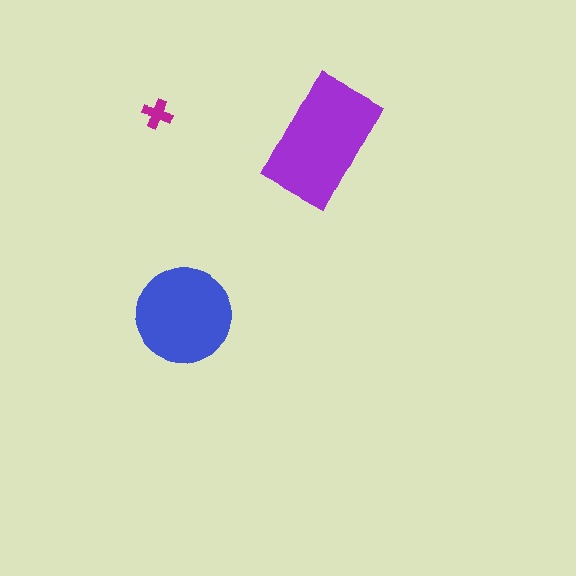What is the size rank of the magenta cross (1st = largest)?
3rd.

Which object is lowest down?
The blue circle is bottommost.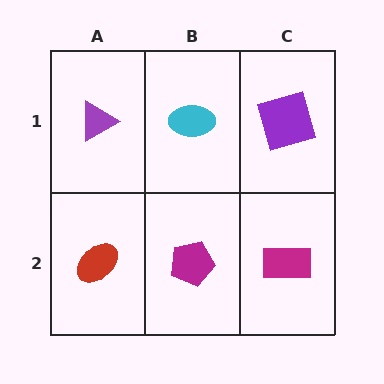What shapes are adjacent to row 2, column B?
A cyan ellipse (row 1, column B), a red ellipse (row 2, column A), a magenta rectangle (row 2, column C).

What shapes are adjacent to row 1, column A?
A red ellipse (row 2, column A), a cyan ellipse (row 1, column B).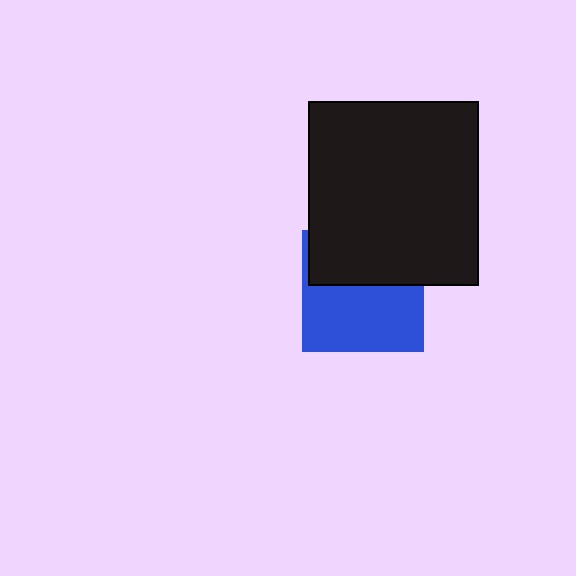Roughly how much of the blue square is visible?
About half of it is visible (roughly 56%).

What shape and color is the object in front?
The object in front is a black rectangle.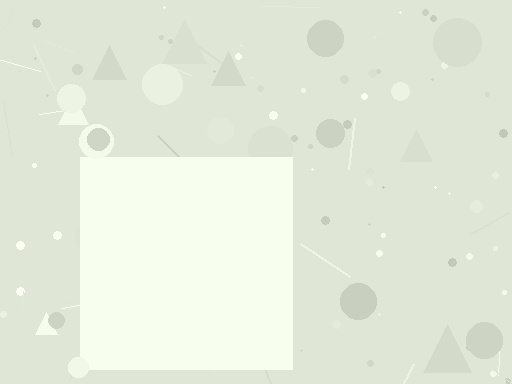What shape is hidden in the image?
A square is hidden in the image.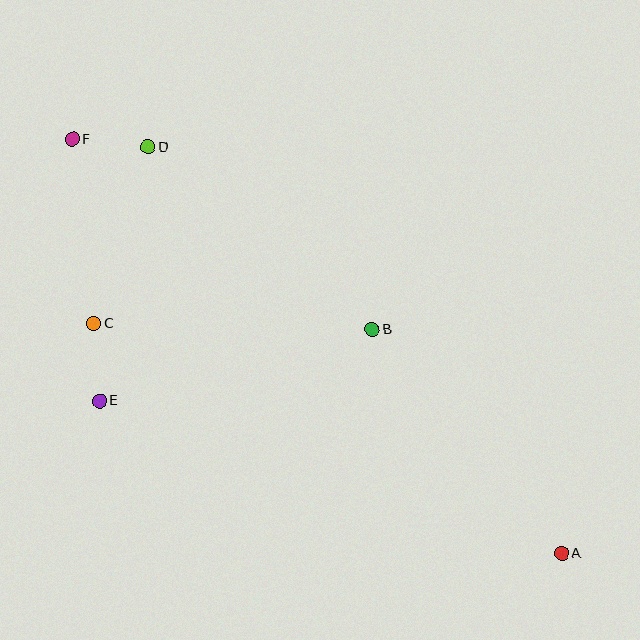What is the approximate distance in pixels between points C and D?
The distance between C and D is approximately 185 pixels.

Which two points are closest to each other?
Points D and F are closest to each other.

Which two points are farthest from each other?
Points A and F are farthest from each other.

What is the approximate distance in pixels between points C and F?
The distance between C and F is approximately 185 pixels.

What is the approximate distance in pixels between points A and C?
The distance between A and C is approximately 521 pixels.